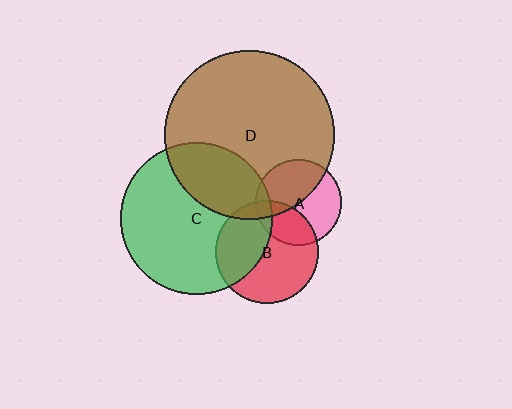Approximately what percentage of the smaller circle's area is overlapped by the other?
Approximately 30%.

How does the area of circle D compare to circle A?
Approximately 3.9 times.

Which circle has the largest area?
Circle D (brown).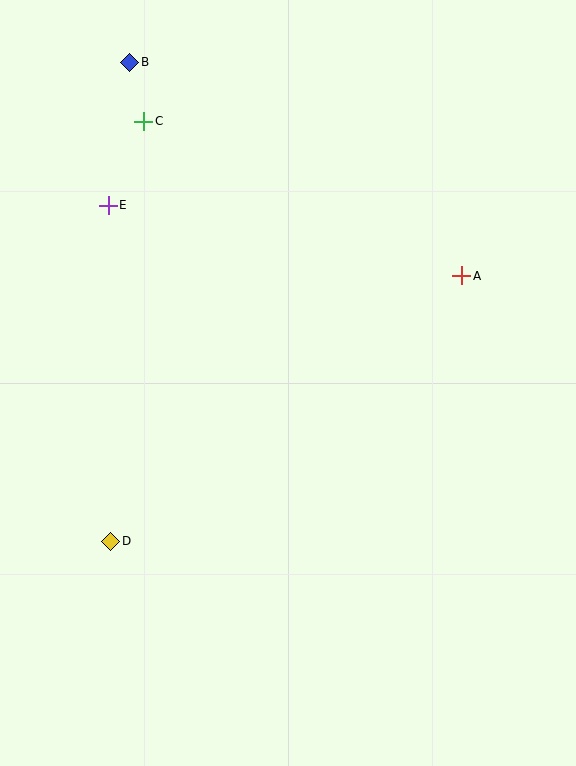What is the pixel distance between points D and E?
The distance between D and E is 336 pixels.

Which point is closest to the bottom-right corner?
Point A is closest to the bottom-right corner.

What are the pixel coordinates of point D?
Point D is at (111, 541).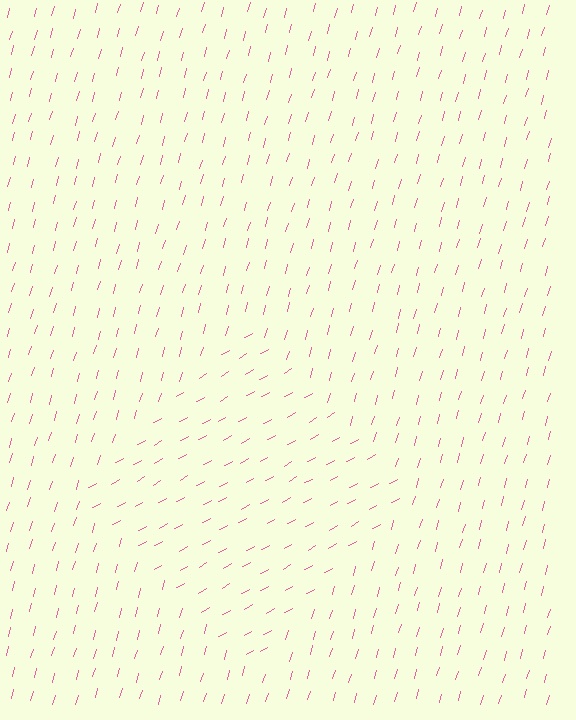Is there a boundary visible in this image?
Yes, there is a texture boundary formed by a change in line orientation.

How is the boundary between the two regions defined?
The boundary is defined purely by a change in line orientation (approximately 45 degrees difference). All lines are the same color and thickness.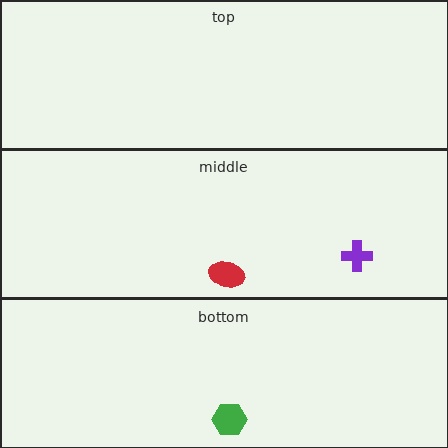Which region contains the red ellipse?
The middle region.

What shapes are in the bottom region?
The green hexagon.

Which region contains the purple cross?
The middle region.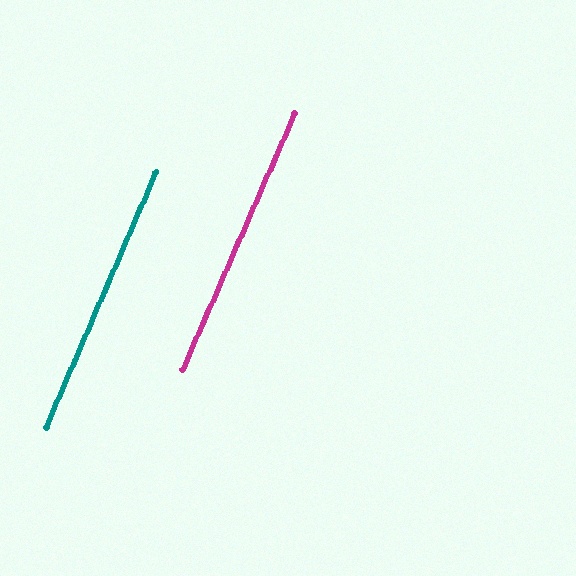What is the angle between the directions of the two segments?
Approximately 0 degrees.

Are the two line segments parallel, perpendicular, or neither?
Parallel — their directions differ by only 0.4°.